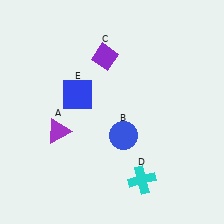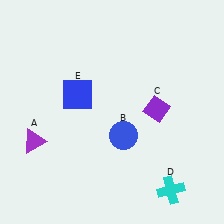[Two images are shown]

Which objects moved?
The objects that moved are: the purple triangle (A), the purple diamond (C), the cyan cross (D).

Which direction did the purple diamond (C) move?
The purple diamond (C) moved down.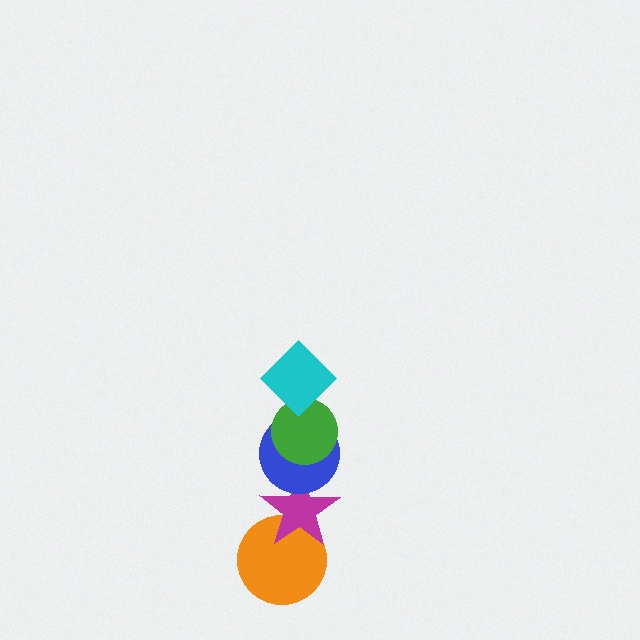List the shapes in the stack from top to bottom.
From top to bottom: the cyan diamond, the green circle, the blue circle, the magenta star, the orange circle.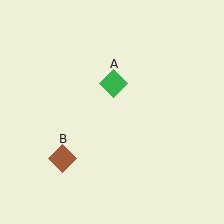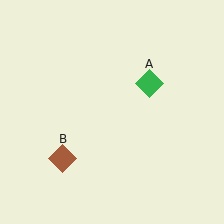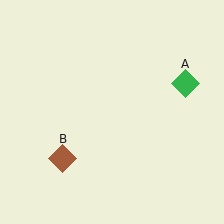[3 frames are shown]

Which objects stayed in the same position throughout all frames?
Brown diamond (object B) remained stationary.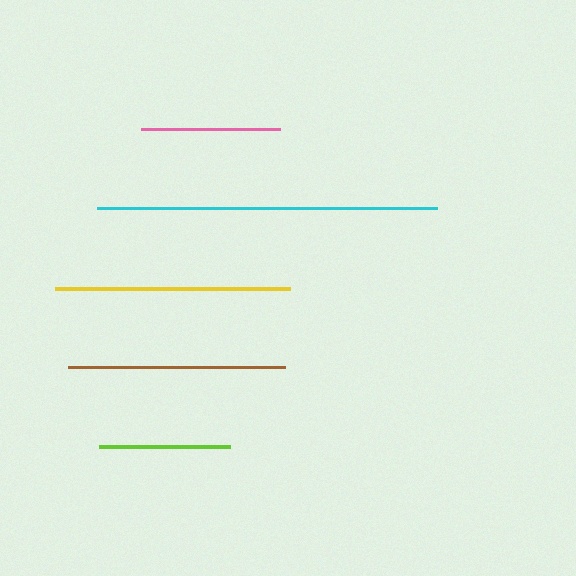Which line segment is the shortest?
The lime line is the shortest at approximately 131 pixels.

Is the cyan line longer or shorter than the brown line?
The cyan line is longer than the brown line.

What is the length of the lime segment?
The lime segment is approximately 131 pixels long.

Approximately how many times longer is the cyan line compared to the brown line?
The cyan line is approximately 1.6 times the length of the brown line.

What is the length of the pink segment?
The pink segment is approximately 139 pixels long.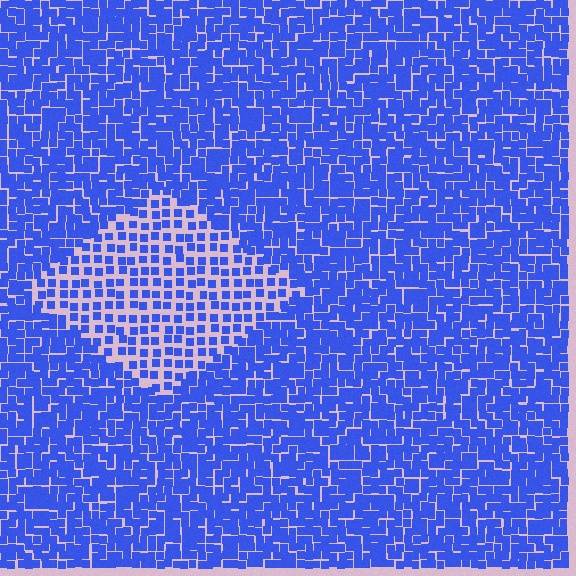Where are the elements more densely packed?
The elements are more densely packed outside the diamond boundary.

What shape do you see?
I see a diamond.